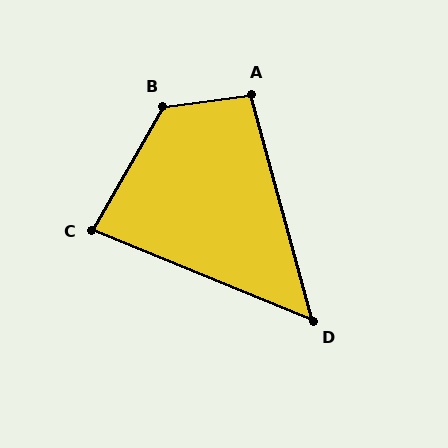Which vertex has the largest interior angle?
B, at approximately 128 degrees.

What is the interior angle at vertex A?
Approximately 97 degrees (obtuse).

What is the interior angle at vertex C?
Approximately 83 degrees (acute).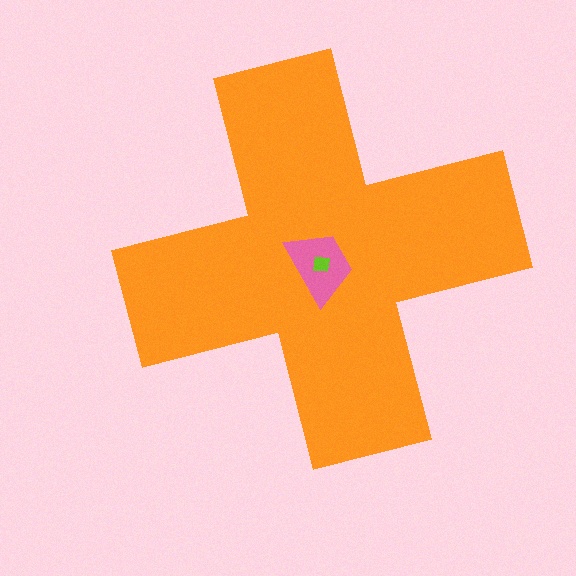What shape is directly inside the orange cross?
The pink trapezoid.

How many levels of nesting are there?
3.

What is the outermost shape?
The orange cross.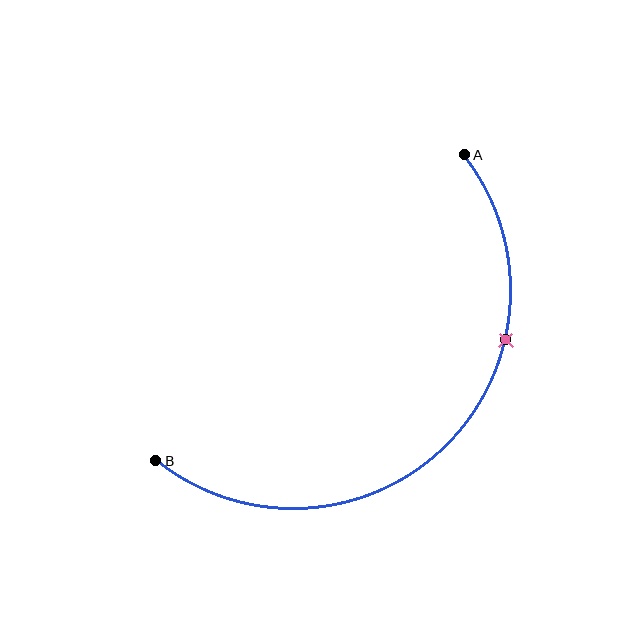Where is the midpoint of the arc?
The arc midpoint is the point on the curve farthest from the straight line joining A and B. It sits below and to the right of that line.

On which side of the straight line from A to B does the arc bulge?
The arc bulges below and to the right of the straight line connecting A and B.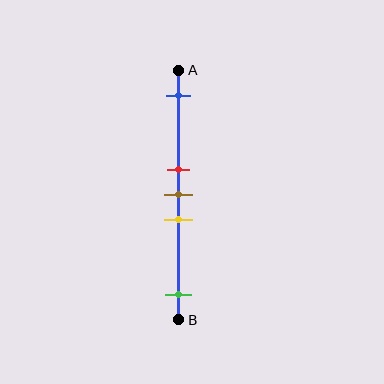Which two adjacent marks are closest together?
The red and brown marks are the closest adjacent pair.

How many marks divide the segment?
There are 5 marks dividing the segment.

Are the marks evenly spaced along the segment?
No, the marks are not evenly spaced.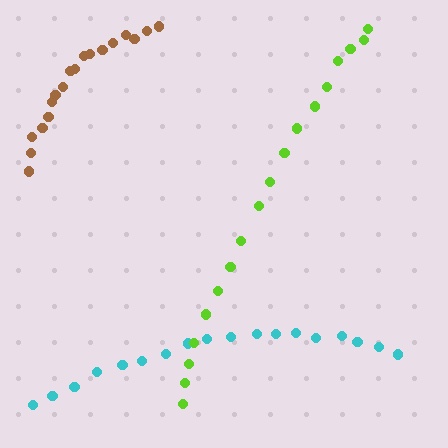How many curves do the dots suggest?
There are 3 distinct paths.